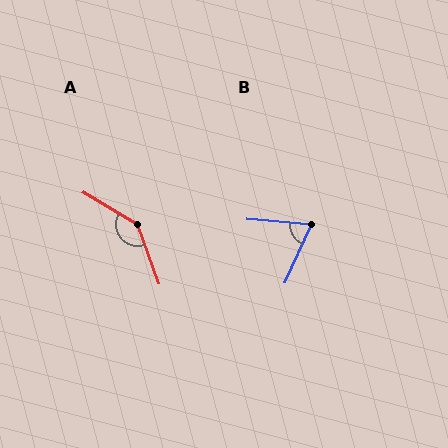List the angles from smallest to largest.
B (70°), A (140°).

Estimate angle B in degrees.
Approximately 70 degrees.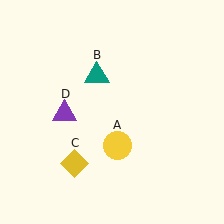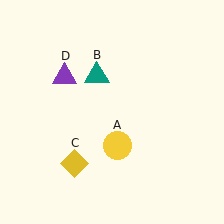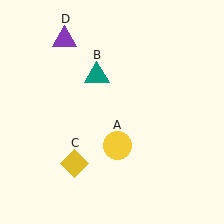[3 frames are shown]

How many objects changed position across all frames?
1 object changed position: purple triangle (object D).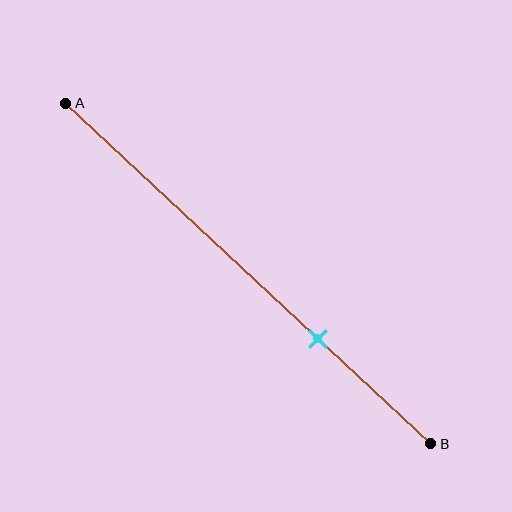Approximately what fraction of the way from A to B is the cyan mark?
The cyan mark is approximately 70% of the way from A to B.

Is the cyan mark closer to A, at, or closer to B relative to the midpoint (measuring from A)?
The cyan mark is closer to point B than the midpoint of segment AB.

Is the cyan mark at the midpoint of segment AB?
No, the mark is at about 70% from A, not at the 50% midpoint.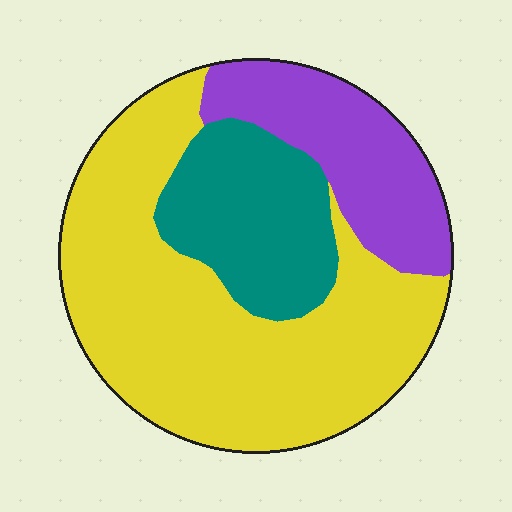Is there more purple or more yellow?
Yellow.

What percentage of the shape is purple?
Purple takes up less than a quarter of the shape.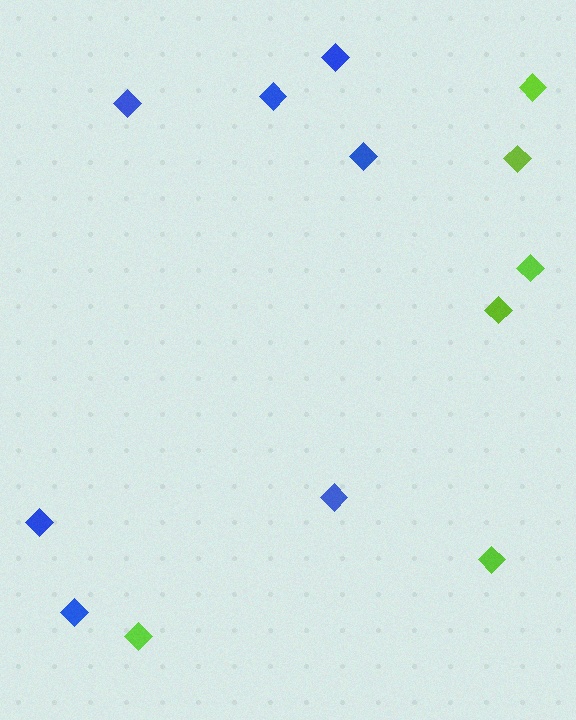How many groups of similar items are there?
There are 2 groups: one group of blue diamonds (7) and one group of lime diamonds (6).